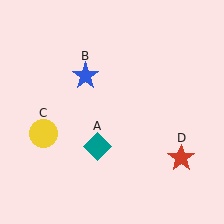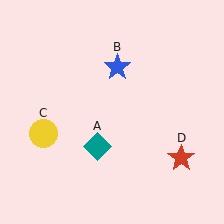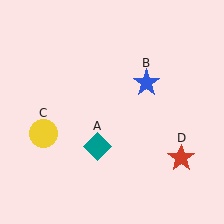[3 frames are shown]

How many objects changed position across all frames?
1 object changed position: blue star (object B).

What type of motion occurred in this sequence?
The blue star (object B) rotated clockwise around the center of the scene.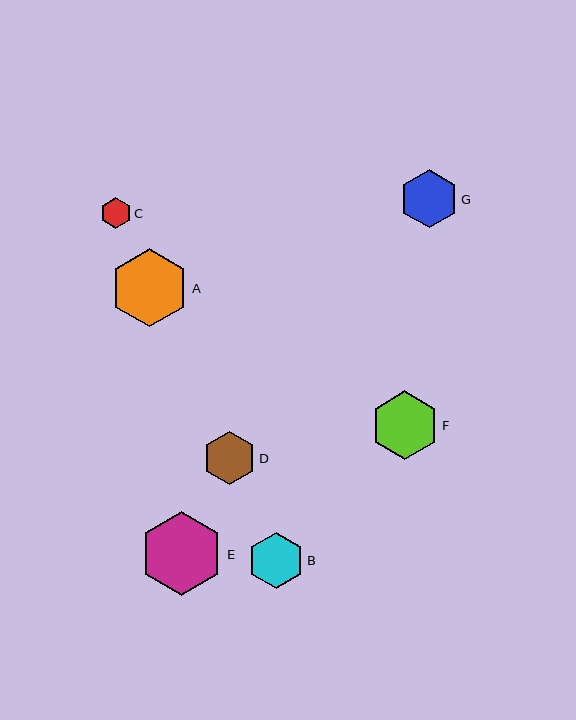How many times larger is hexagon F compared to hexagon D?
Hexagon F is approximately 1.3 times the size of hexagon D.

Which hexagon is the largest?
Hexagon E is the largest with a size of approximately 84 pixels.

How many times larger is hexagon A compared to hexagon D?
Hexagon A is approximately 1.5 times the size of hexagon D.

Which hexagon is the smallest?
Hexagon C is the smallest with a size of approximately 31 pixels.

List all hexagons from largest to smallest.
From largest to smallest: E, A, F, G, B, D, C.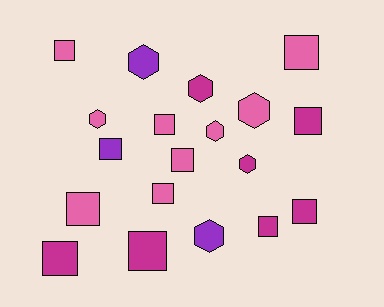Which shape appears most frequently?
Square, with 12 objects.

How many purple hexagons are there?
There are 2 purple hexagons.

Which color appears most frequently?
Pink, with 9 objects.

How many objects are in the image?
There are 19 objects.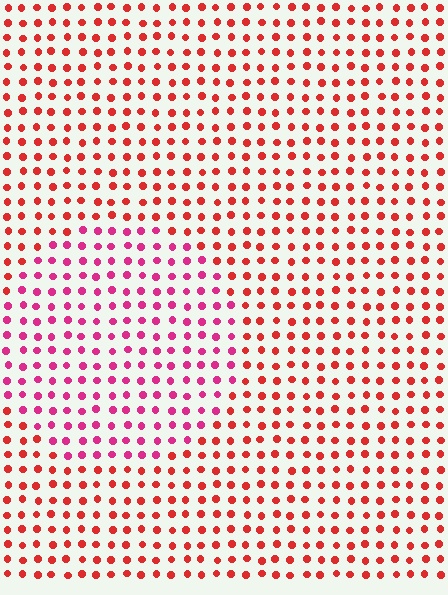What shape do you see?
I see a circle.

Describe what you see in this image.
The image is filled with small red elements in a uniform arrangement. A circle-shaped region is visible where the elements are tinted to a slightly different hue, forming a subtle color boundary.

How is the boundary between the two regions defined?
The boundary is defined purely by a slight shift in hue (about 33 degrees). Spacing, size, and orientation are identical on both sides.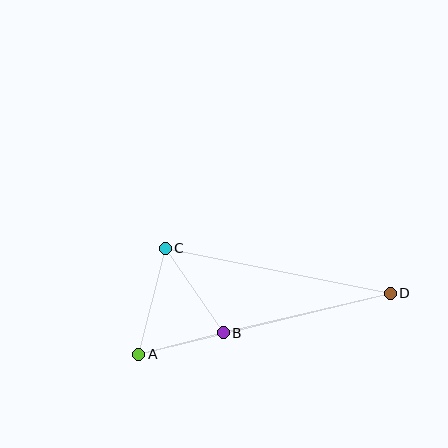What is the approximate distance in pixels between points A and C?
The distance between A and C is approximately 109 pixels.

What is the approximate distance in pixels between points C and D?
The distance between C and D is approximately 229 pixels.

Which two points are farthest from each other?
Points A and D are farthest from each other.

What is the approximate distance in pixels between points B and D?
The distance between B and D is approximately 172 pixels.